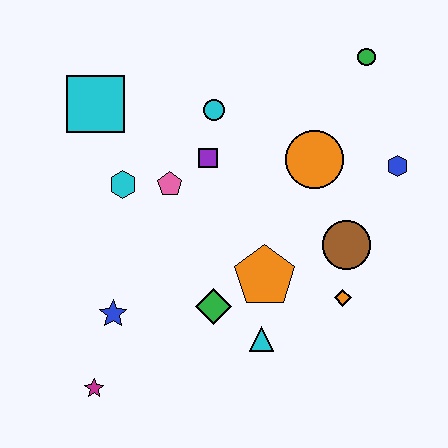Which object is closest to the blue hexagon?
The orange circle is closest to the blue hexagon.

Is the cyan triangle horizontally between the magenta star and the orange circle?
Yes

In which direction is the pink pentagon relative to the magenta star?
The pink pentagon is above the magenta star.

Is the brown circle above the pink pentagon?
No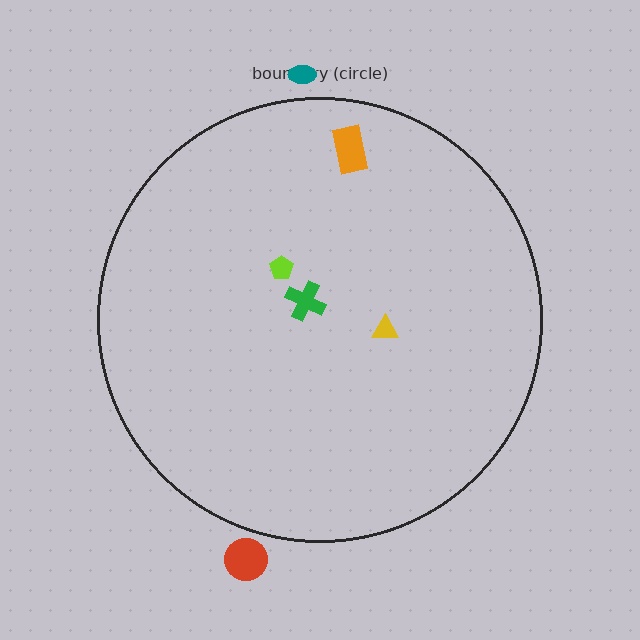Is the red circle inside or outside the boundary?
Outside.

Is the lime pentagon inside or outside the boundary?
Inside.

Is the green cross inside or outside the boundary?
Inside.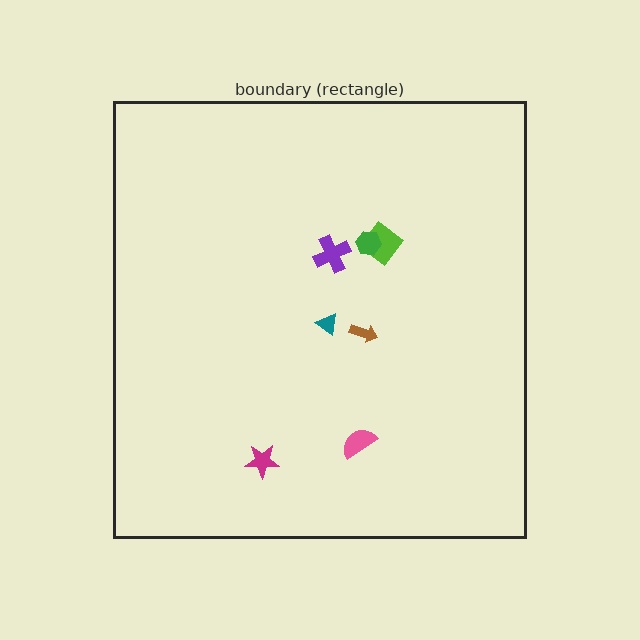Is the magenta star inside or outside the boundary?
Inside.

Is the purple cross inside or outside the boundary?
Inside.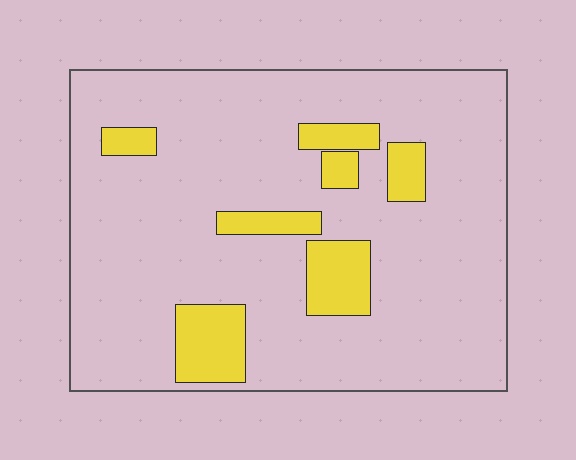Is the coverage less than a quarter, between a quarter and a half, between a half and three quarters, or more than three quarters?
Less than a quarter.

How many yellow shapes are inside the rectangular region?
7.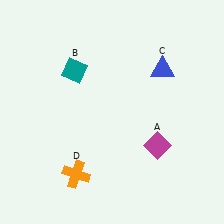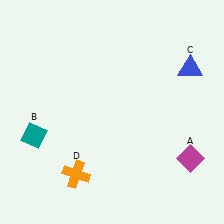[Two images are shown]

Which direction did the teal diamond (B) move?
The teal diamond (B) moved down.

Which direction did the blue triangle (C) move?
The blue triangle (C) moved right.